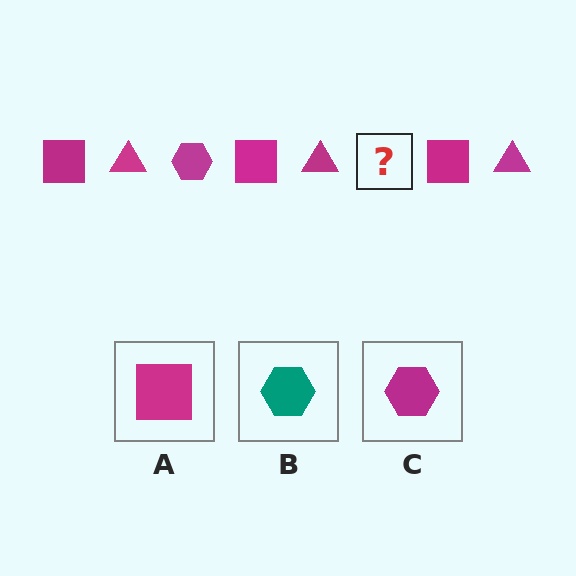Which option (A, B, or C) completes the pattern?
C.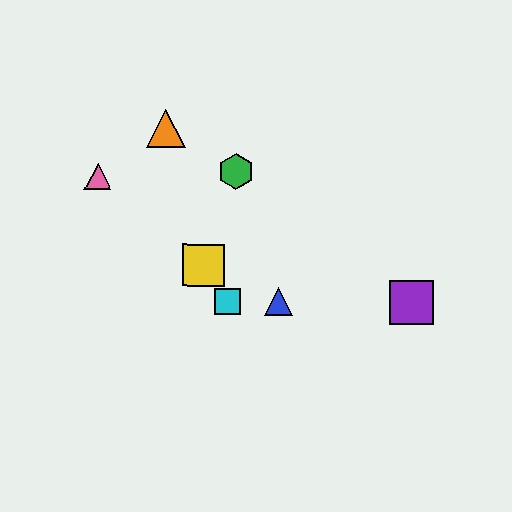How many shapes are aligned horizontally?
4 shapes (the red square, the blue triangle, the purple square, the cyan square) are aligned horizontally.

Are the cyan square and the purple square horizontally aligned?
Yes, both are at y≈302.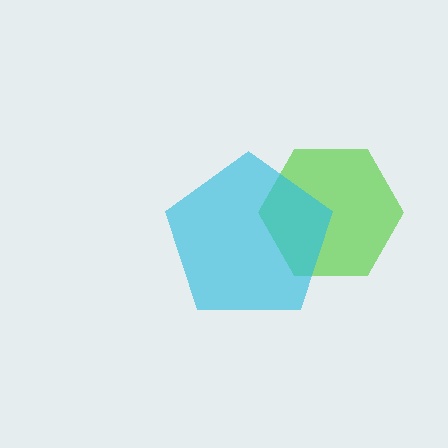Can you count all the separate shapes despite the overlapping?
Yes, there are 2 separate shapes.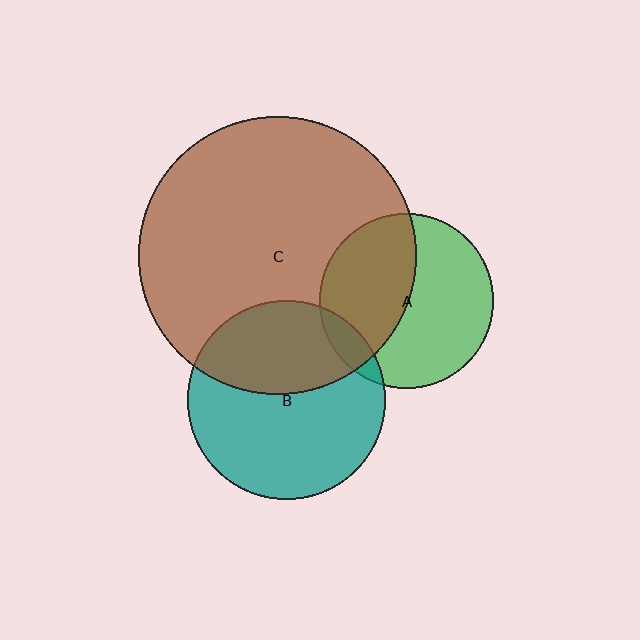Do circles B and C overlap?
Yes.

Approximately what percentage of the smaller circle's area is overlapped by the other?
Approximately 40%.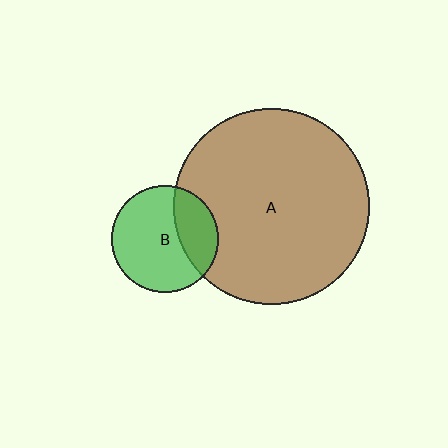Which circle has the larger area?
Circle A (brown).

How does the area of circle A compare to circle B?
Approximately 3.4 times.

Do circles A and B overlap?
Yes.